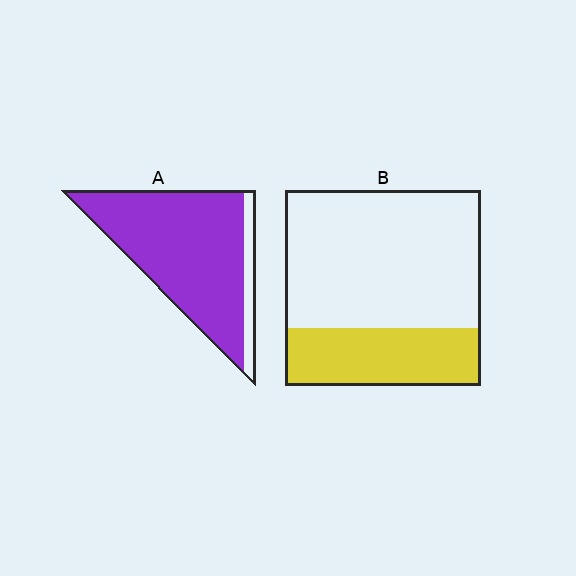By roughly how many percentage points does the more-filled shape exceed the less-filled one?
By roughly 60 percentage points (A over B).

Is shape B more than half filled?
No.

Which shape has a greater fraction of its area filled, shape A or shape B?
Shape A.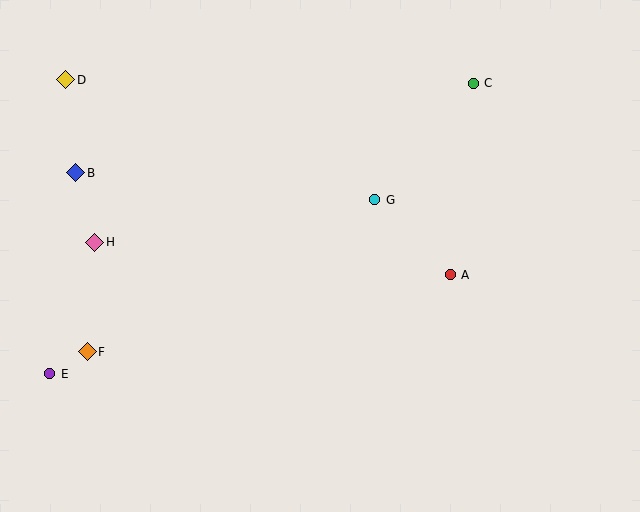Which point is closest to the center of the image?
Point G at (375, 200) is closest to the center.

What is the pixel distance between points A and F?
The distance between A and F is 371 pixels.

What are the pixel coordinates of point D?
Point D is at (66, 80).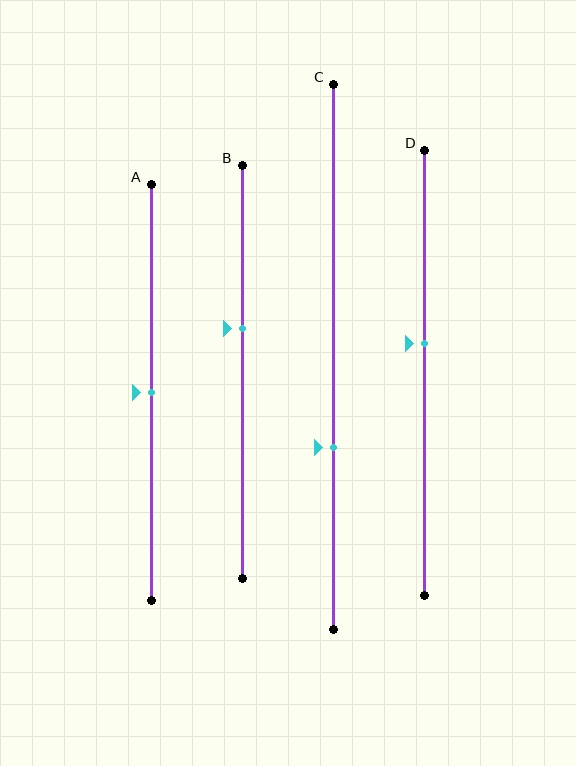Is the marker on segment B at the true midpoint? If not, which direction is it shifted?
No, the marker on segment B is shifted upward by about 10% of the segment length.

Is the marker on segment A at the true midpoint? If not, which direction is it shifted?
Yes, the marker on segment A is at the true midpoint.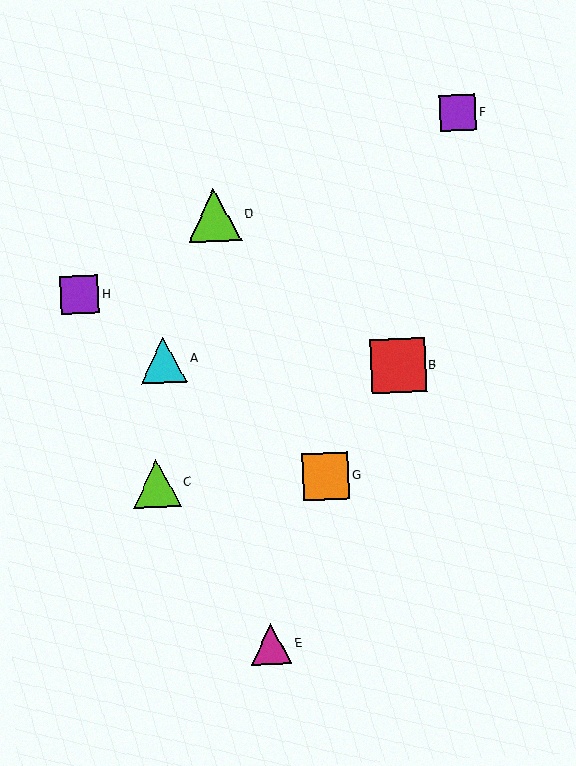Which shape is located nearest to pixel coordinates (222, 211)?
The lime triangle (labeled D) at (214, 215) is nearest to that location.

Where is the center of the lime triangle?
The center of the lime triangle is at (214, 215).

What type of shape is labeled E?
Shape E is a magenta triangle.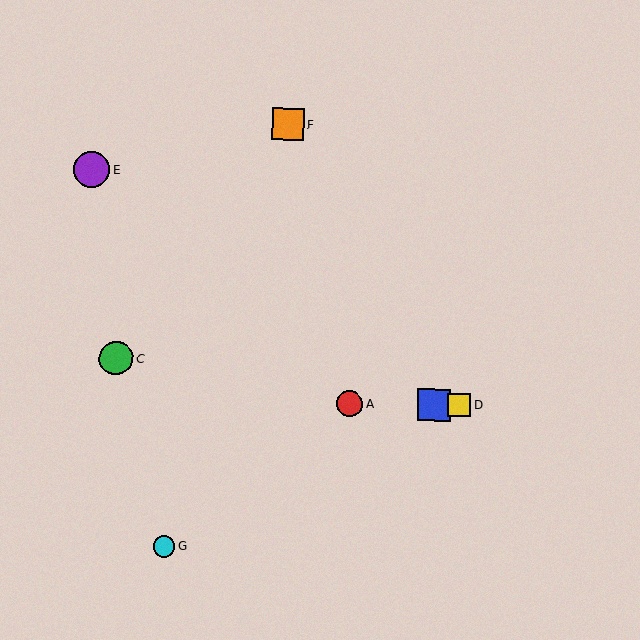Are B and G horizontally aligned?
No, B is at y≈405 and G is at y≈546.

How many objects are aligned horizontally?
3 objects (A, B, D) are aligned horizontally.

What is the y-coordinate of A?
Object A is at y≈404.